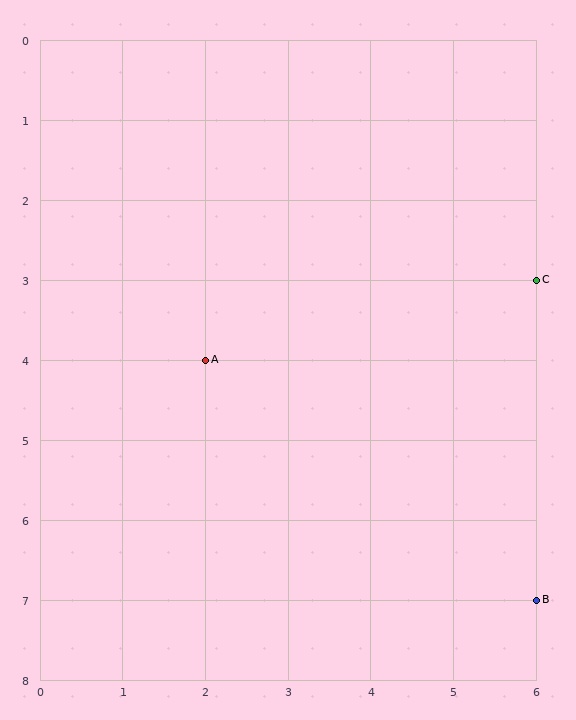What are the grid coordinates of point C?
Point C is at grid coordinates (6, 3).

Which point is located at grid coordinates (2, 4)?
Point A is at (2, 4).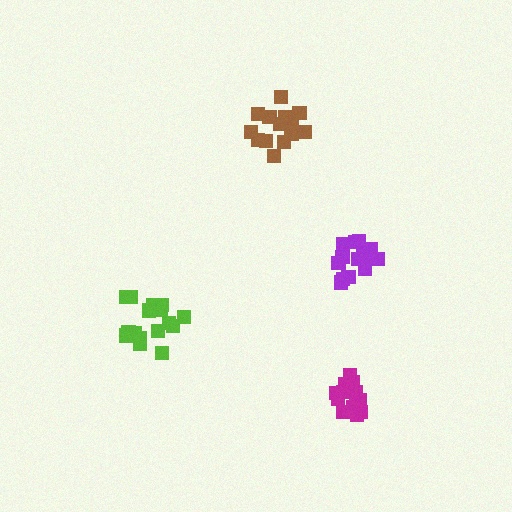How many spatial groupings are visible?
There are 4 spatial groupings.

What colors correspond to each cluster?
The clusters are colored: lime, brown, purple, magenta.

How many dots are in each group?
Group 1: 16 dots, Group 2: 17 dots, Group 3: 14 dots, Group 4: 14 dots (61 total).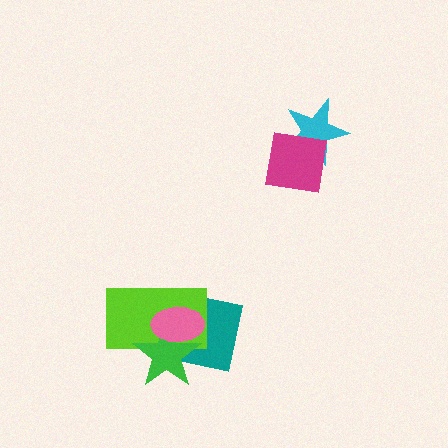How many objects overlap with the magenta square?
1 object overlaps with the magenta square.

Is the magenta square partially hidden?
No, no other shape covers it.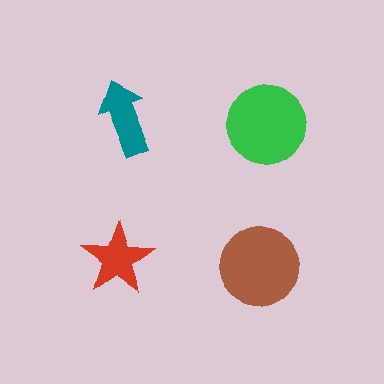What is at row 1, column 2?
A green circle.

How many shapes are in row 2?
2 shapes.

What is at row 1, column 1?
A teal arrow.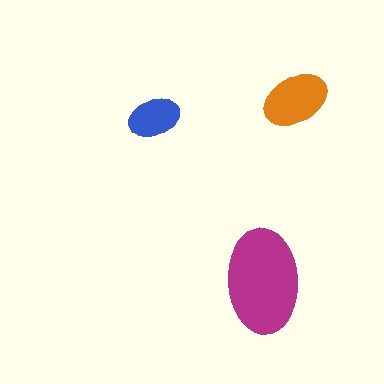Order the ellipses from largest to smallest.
the magenta one, the orange one, the blue one.